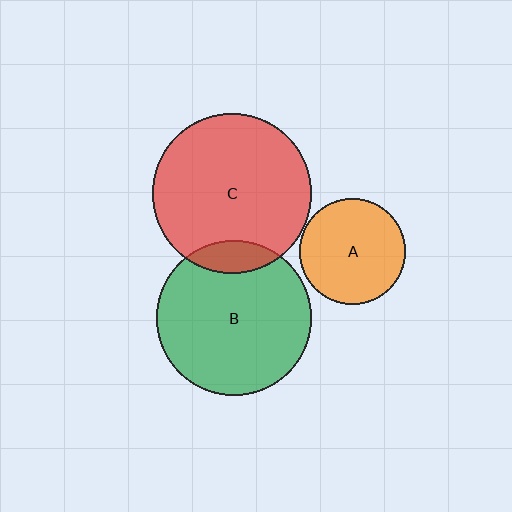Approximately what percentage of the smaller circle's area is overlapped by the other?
Approximately 10%.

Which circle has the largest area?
Circle C (red).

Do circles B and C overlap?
Yes.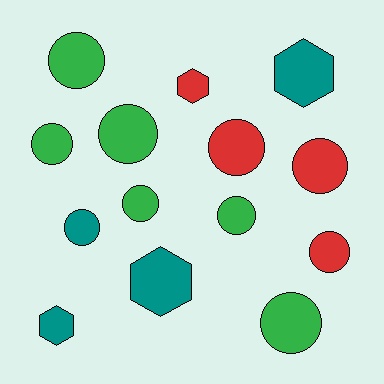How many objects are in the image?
There are 14 objects.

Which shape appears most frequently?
Circle, with 10 objects.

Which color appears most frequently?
Green, with 6 objects.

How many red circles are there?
There are 3 red circles.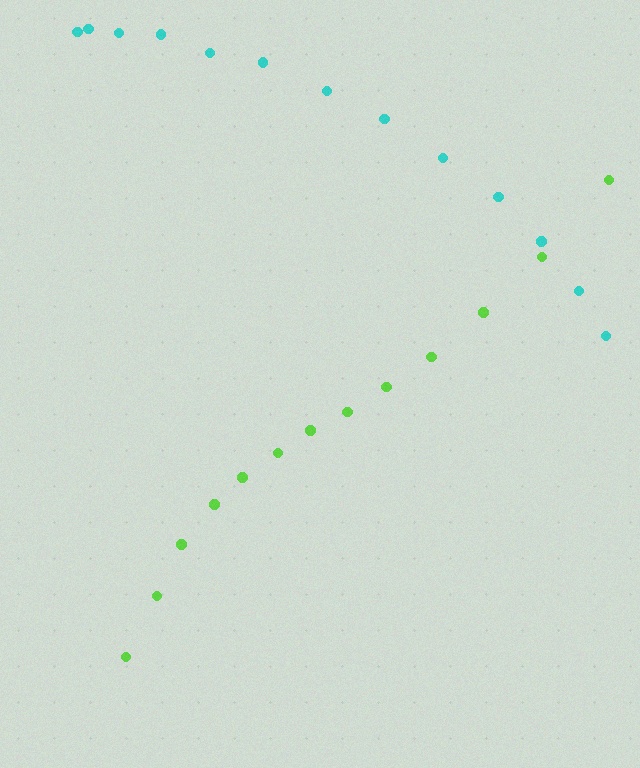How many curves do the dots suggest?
There are 2 distinct paths.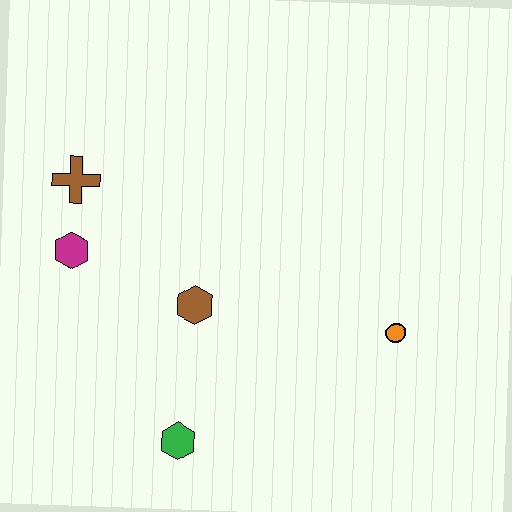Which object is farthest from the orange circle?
The brown cross is farthest from the orange circle.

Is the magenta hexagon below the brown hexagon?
No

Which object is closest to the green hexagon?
The brown hexagon is closest to the green hexagon.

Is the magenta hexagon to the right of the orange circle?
No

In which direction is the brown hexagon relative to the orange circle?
The brown hexagon is to the left of the orange circle.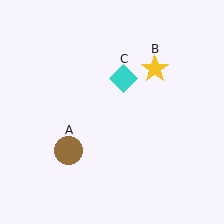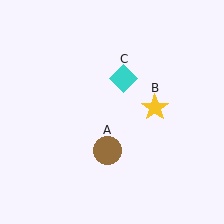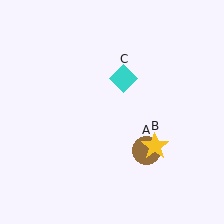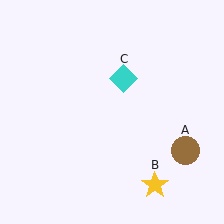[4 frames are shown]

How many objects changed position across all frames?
2 objects changed position: brown circle (object A), yellow star (object B).